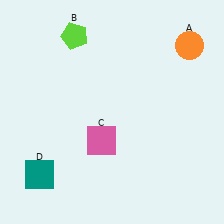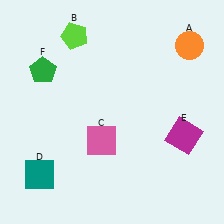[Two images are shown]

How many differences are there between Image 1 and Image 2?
There are 2 differences between the two images.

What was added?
A magenta square (E), a green pentagon (F) were added in Image 2.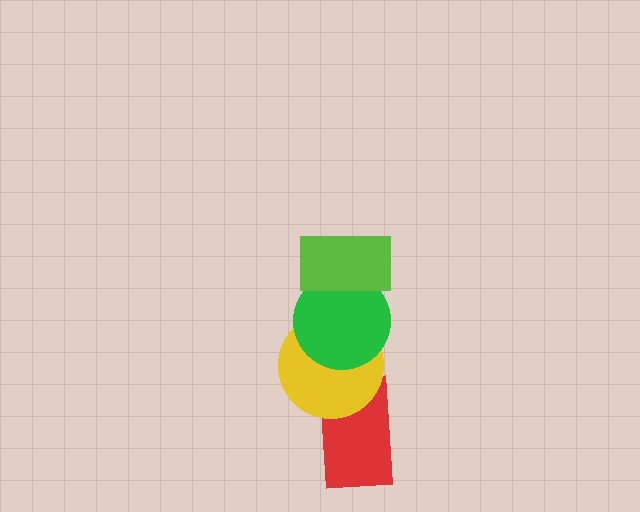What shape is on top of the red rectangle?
The yellow circle is on top of the red rectangle.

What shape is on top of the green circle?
The lime rectangle is on top of the green circle.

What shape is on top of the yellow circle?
The green circle is on top of the yellow circle.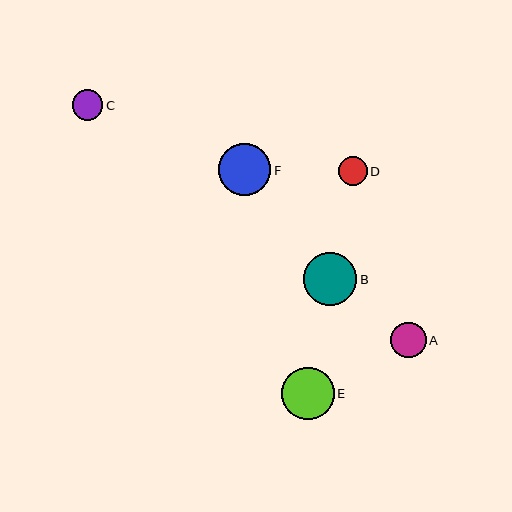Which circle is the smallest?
Circle D is the smallest with a size of approximately 29 pixels.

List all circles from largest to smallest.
From largest to smallest: B, E, F, A, C, D.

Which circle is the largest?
Circle B is the largest with a size of approximately 53 pixels.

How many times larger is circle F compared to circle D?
Circle F is approximately 1.8 times the size of circle D.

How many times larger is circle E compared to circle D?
Circle E is approximately 1.8 times the size of circle D.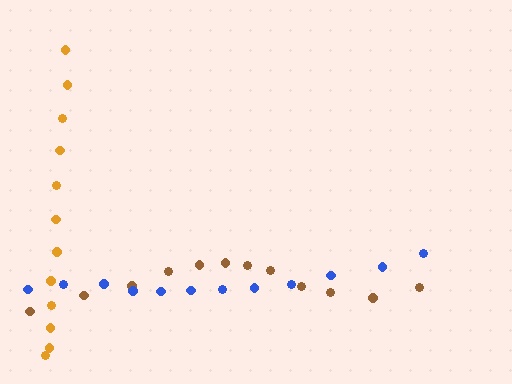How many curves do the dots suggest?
There are 3 distinct paths.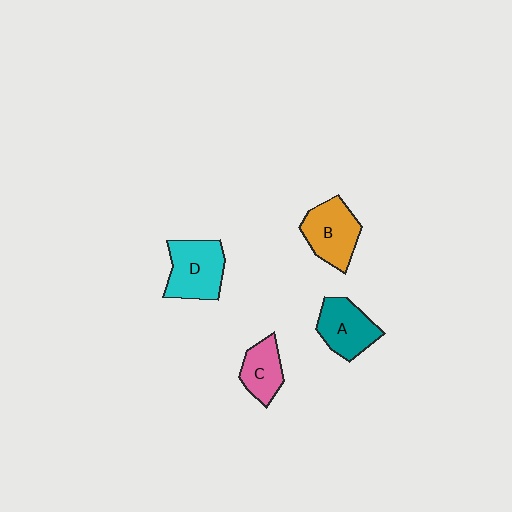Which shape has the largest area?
Shape D (cyan).